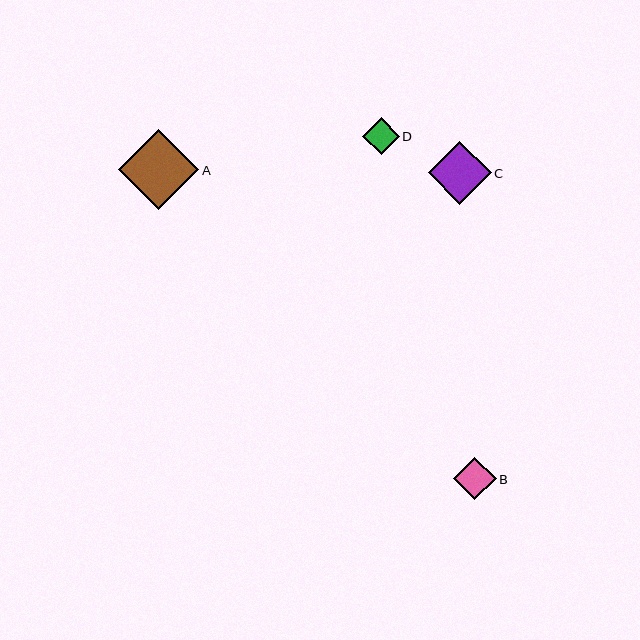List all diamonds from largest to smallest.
From largest to smallest: A, C, B, D.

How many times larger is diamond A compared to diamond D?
Diamond A is approximately 2.2 times the size of diamond D.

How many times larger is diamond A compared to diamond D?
Diamond A is approximately 2.2 times the size of diamond D.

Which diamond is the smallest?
Diamond D is the smallest with a size of approximately 36 pixels.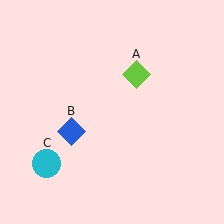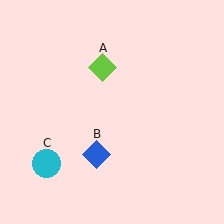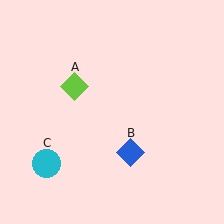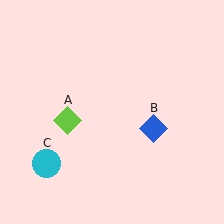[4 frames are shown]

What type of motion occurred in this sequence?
The lime diamond (object A), blue diamond (object B) rotated counterclockwise around the center of the scene.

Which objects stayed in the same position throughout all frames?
Cyan circle (object C) remained stationary.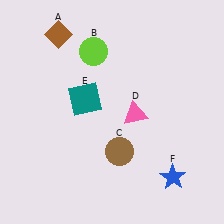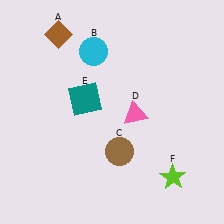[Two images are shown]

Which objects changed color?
B changed from lime to cyan. F changed from blue to lime.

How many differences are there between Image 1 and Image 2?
There are 2 differences between the two images.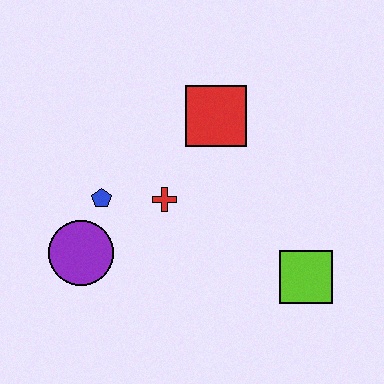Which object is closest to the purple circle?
The blue pentagon is closest to the purple circle.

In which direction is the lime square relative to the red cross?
The lime square is to the right of the red cross.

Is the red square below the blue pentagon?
No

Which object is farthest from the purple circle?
The lime square is farthest from the purple circle.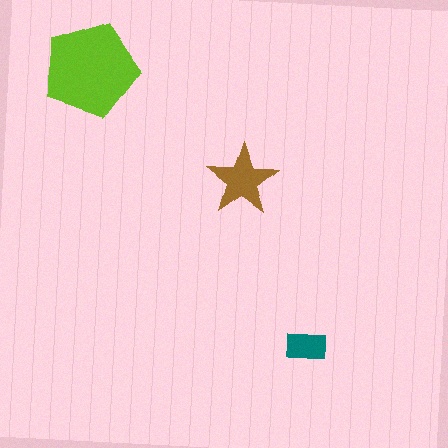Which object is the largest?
The lime pentagon.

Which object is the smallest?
The teal rectangle.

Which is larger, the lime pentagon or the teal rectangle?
The lime pentagon.